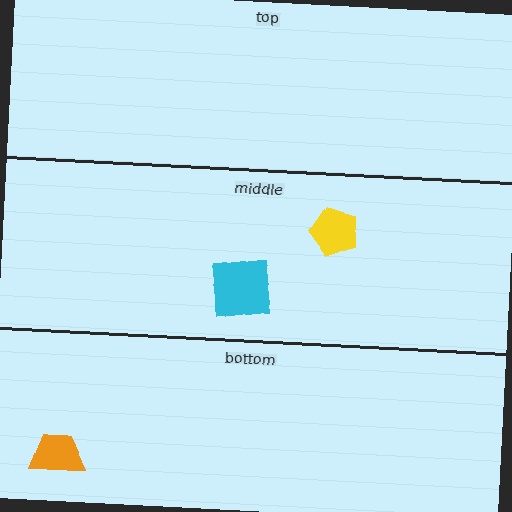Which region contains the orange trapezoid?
The bottom region.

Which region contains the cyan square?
The middle region.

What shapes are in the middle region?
The yellow pentagon, the cyan square.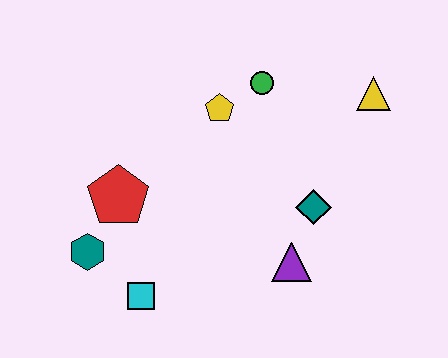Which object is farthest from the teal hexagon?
The yellow triangle is farthest from the teal hexagon.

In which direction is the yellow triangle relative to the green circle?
The yellow triangle is to the right of the green circle.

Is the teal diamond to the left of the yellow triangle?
Yes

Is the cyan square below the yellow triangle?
Yes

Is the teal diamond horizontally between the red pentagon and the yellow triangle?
Yes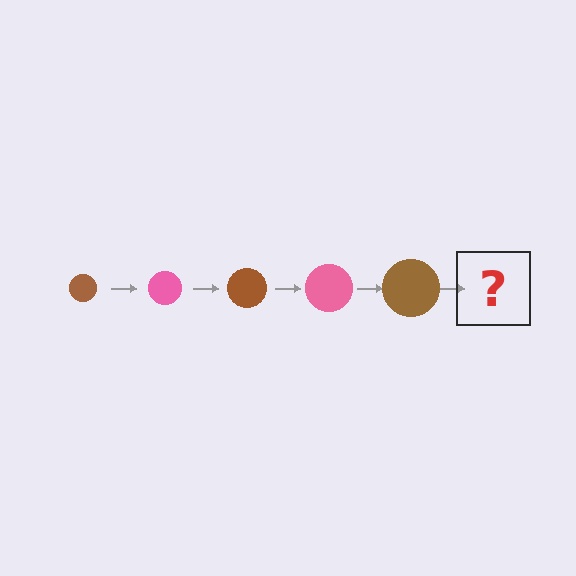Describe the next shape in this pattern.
It should be a pink circle, larger than the previous one.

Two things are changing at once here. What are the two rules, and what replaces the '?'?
The two rules are that the circle grows larger each step and the color cycles through brown and pink. The '?' should be a pink circle, larger than the previous one.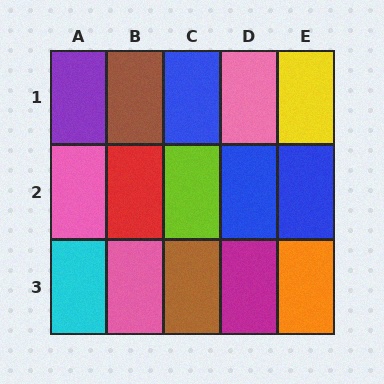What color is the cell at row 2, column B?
Red.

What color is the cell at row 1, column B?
Brown.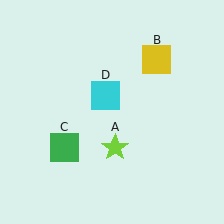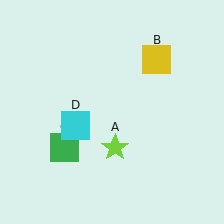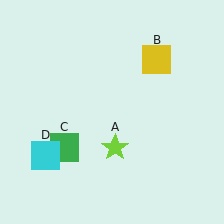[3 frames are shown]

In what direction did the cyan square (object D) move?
The cyan square (object D) moved down and to the left.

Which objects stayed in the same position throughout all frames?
Lime star (object A) and yellow square (object B) and green square (object C) remained stationary.